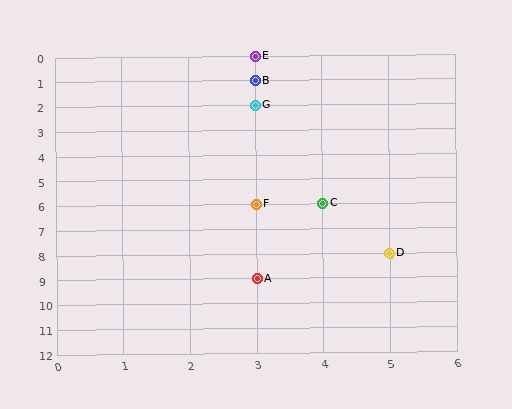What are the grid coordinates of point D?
Point D is at grid coordinates (5, 8).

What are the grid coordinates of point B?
Point B is at grid coordinates (3, 1).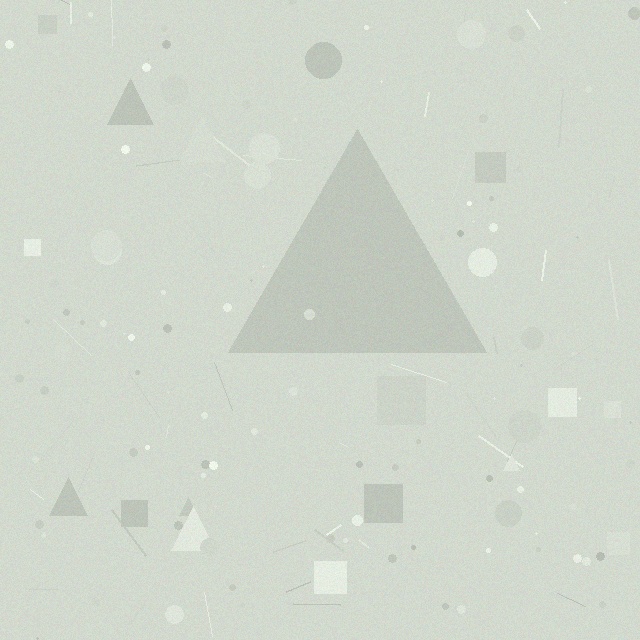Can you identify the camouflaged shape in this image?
The camouflaged shape is a triangle.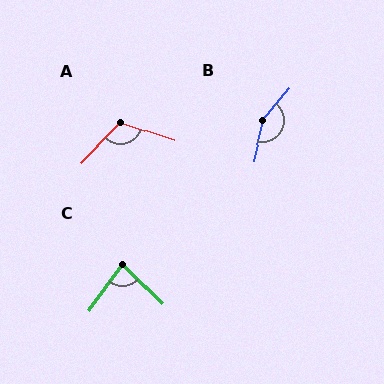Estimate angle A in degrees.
Approximately 116 degrees.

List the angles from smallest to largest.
C (81°), A (116°), B (153°).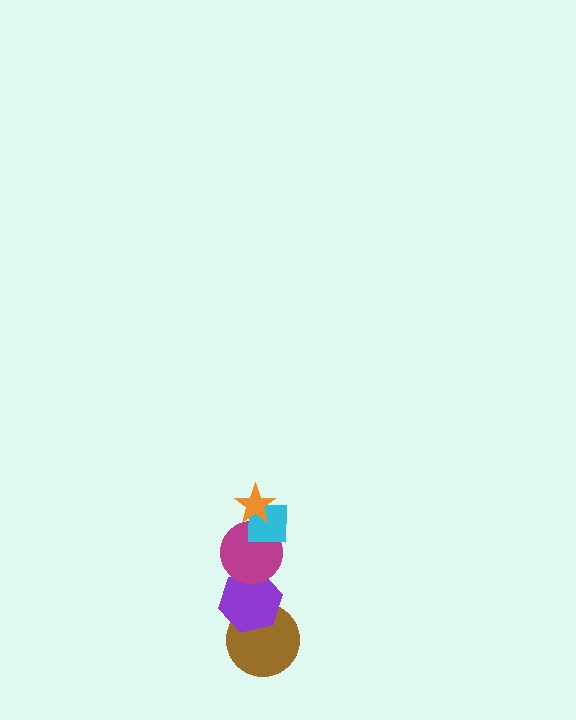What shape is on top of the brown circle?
The purple hexagon is on top of the brown circle.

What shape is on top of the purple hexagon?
The magenta circle is on top of the purple hexagon.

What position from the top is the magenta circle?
The magenta circle is 3rd from the top.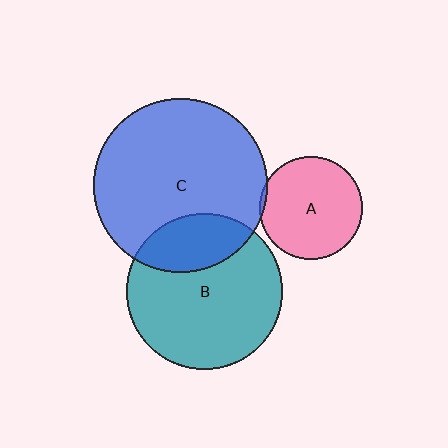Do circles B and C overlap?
Yes.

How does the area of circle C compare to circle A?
Approximately 2.9 times.